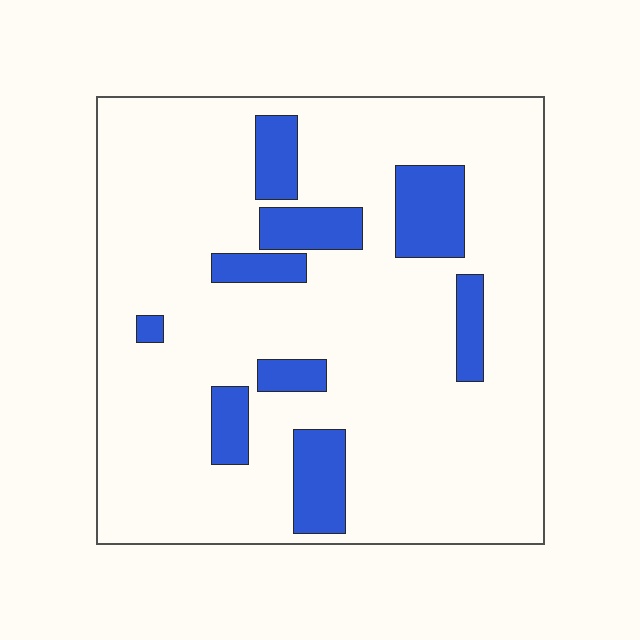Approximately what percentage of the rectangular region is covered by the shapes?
Approximately 15%.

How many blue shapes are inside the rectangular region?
9.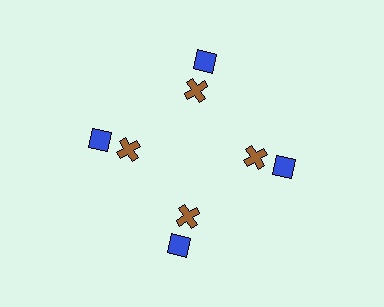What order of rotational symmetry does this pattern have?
This pattern has 4-fold rotational symmetry.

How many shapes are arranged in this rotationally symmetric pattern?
There are 8 shapes, arranged in 4 groups of 2.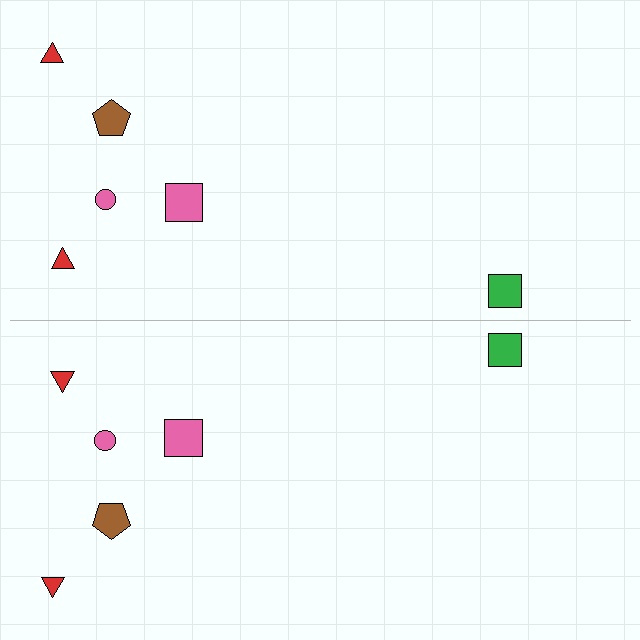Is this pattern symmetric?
Yes, this pattern has bilateral (reflection) symmetry.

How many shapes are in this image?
There are 12 shapes in this image.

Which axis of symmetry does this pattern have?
The pattern has a horizontal axis of symmetry running through the center of the image.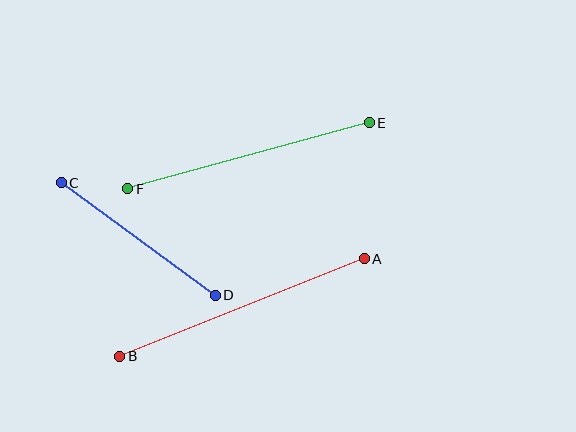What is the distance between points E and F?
The distance is approximately 251 pixels.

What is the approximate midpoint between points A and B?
The midpoint is at approximately (242, 308) pixels.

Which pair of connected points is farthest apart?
Points A and B are farthest apart.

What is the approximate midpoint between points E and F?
The midpoint is at approximately (249, 156) pixels.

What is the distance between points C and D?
The distance is approximately 191 pixels.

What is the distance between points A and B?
The distance is approximately 264 pixels.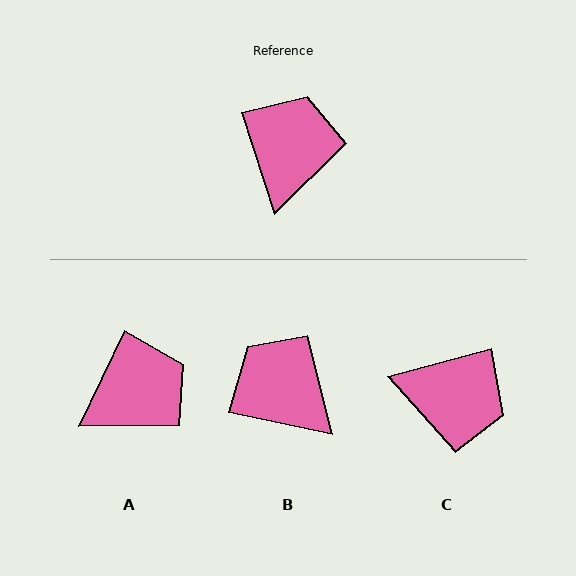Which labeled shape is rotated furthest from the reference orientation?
C, about 93 degrees away.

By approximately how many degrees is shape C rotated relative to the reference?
Approximately 93 degrees clockwise.